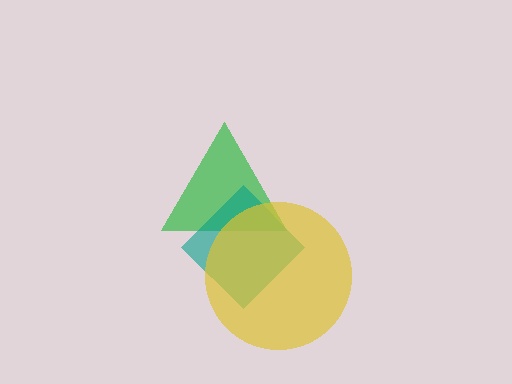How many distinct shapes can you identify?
There are 3 distinct shapes: a green triangle, a teal diamond, a yellow circle.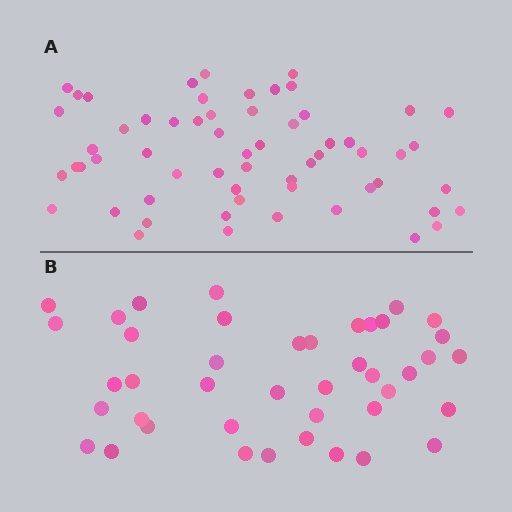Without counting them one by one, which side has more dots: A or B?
Region A (the top region) has more dots.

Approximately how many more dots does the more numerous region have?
Region A has approximately 20 more dots than region B.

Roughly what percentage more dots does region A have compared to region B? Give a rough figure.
About 45% more.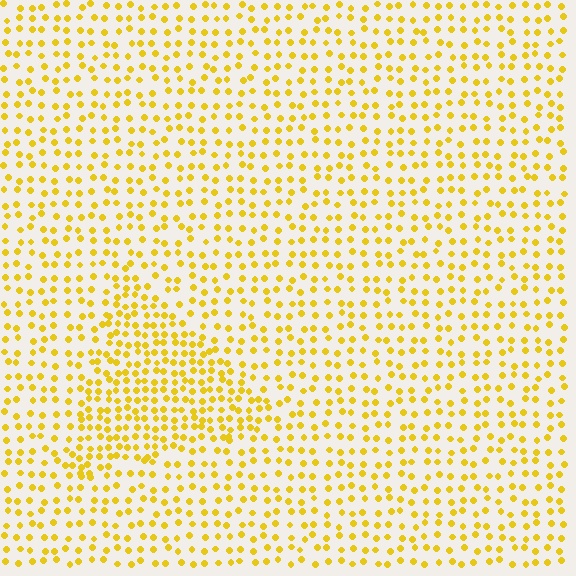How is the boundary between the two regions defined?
The boundary is defined by a change in element density (approximately 1.7x ratio). All elements are the same color, size, and shape.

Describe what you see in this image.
The image contains small yellow elements arranged at two different densities. A triangle-shaped region is visible where the elements are more densely packed than the surrounding area.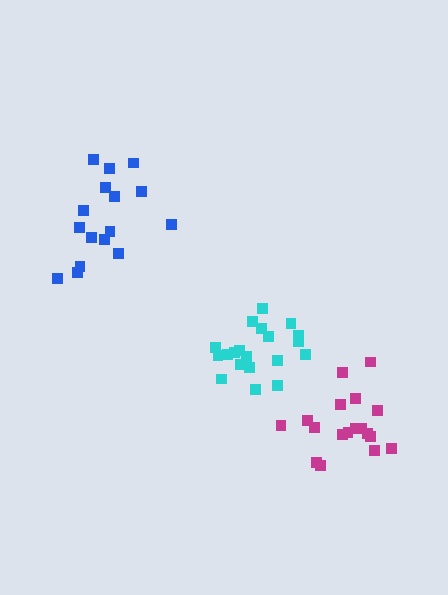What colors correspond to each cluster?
The clusters are colored: magenta, blue, cyan.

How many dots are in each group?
Group 1: 18 dots, Group 2: 16 dots, Group 3: 20 dots (54 total).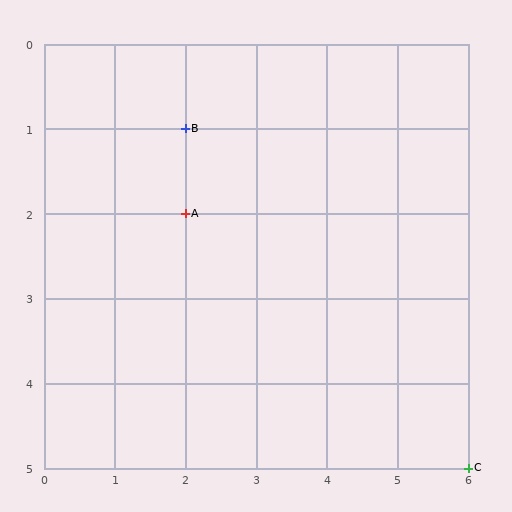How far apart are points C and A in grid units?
Points C and A are 4 columns and 3 rows apart (about 5.0 grid units diagonally).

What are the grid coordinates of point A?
Point A is at grid coordinates (2, 2).